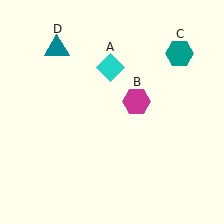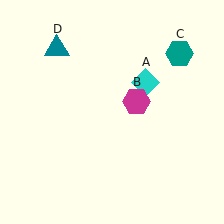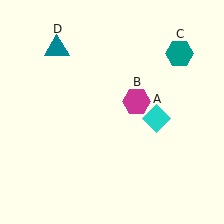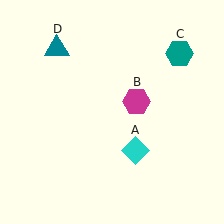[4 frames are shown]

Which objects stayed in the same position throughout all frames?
Magenta hexagon (object B) and teal hexagon (object C) and teal triangle (object D) remained stationary.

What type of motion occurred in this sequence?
The cyan diamond (object A) rotated clockwise around the center of the scene.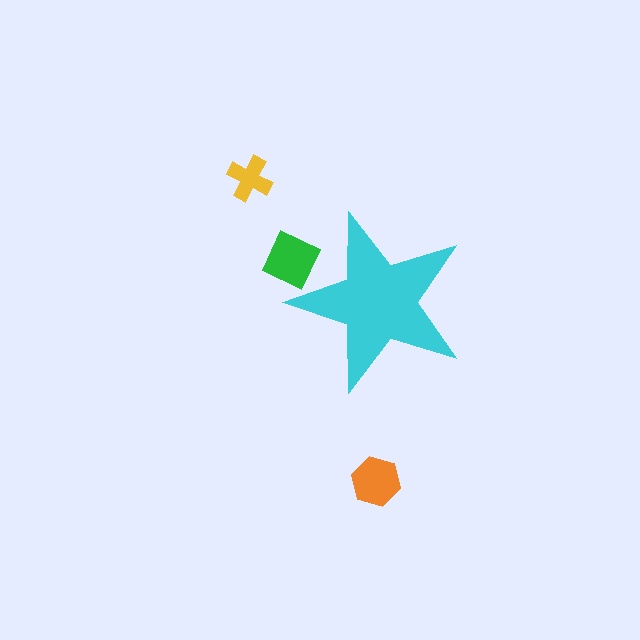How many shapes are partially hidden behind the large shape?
1 shape is partially hidden.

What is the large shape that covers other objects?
A cyan star.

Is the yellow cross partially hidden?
No, the yellow cross is fully visible.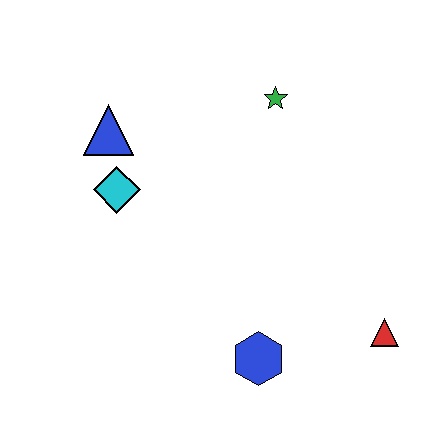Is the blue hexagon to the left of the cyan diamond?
No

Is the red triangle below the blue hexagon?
No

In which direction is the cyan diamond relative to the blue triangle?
The cyan diamond is below the blue triangle.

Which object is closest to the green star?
The blue triangle is closest to the green star.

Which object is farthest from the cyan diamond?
The red triangle is farthest from the cyan diamond.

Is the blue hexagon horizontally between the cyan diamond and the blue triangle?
No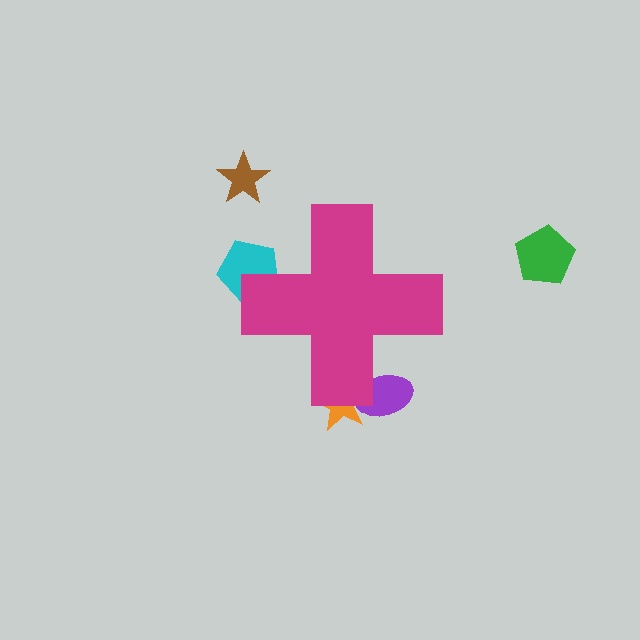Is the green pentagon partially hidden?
No, the green pentagon is fully visible.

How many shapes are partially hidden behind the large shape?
3 shapes are partially hidden.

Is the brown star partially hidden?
No, the brown star is fully visible.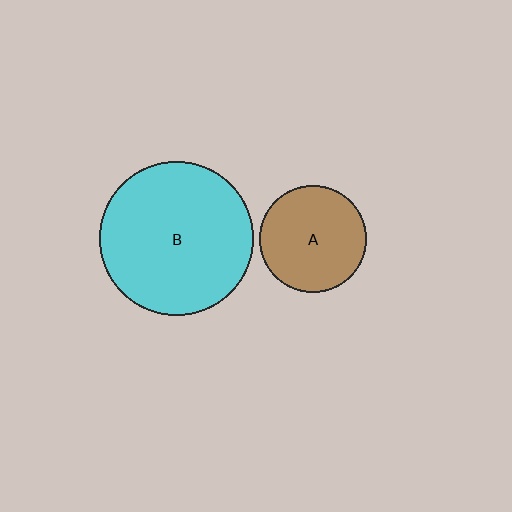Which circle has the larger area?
Circle B (cyan).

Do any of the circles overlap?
No, none of the circles overlap.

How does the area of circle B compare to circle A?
Approximately 2.1 times.